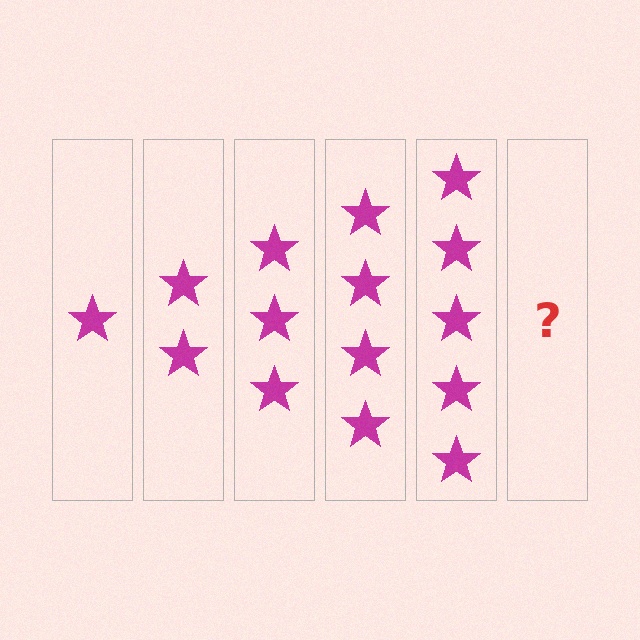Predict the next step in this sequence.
The next step is 6 stars.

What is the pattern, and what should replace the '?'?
The pattern is that each step adds one more star. The '?' should be 6 stars.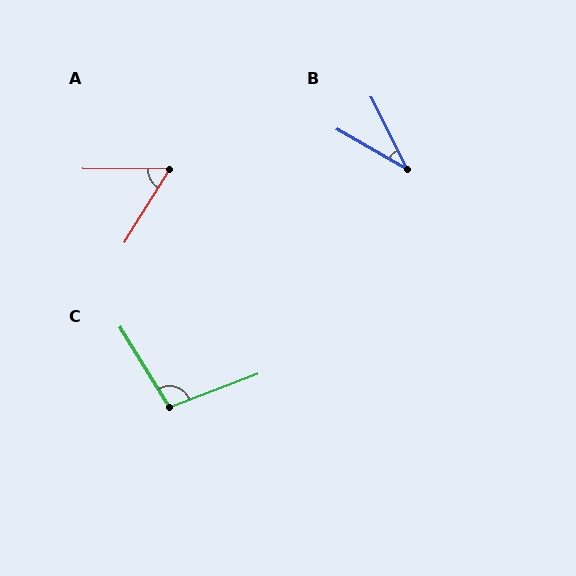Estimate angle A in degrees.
Approximately 58 degrees.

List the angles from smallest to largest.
B (34°), A (58°), C (101°).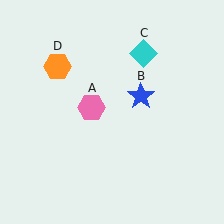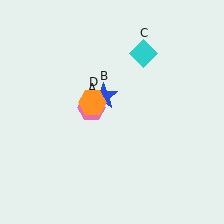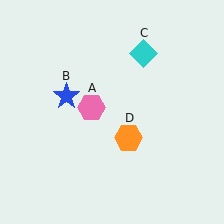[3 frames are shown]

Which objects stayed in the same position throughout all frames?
Pink hexagon (object A) and cyan diamond (object C) remained stationary.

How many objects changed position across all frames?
2 objects changed position: blue star (object B), orange hexagon (object D).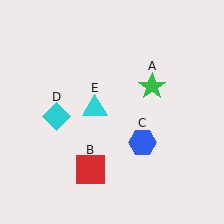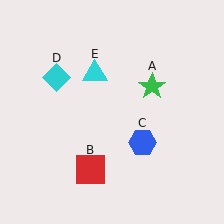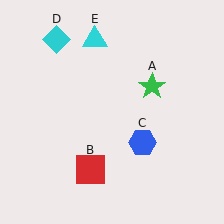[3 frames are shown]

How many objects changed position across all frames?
2 objects changed position: cyan diamond (object D), cyan triangle (object E).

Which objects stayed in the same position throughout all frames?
Green star (object A) and red square (object B) and blue hexagon (object C) remained stationary.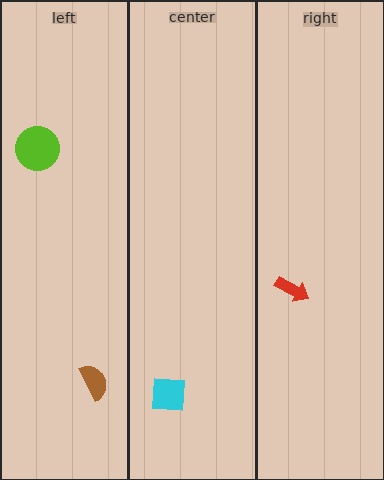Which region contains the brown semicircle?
The left region.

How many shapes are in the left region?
2.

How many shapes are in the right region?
1.